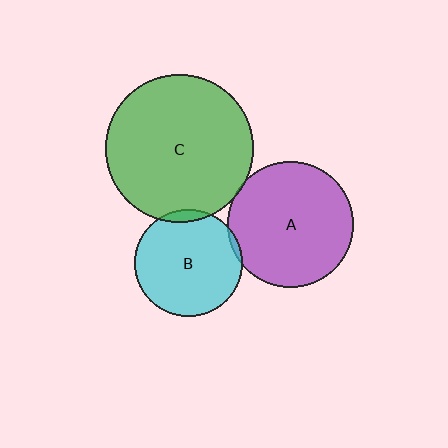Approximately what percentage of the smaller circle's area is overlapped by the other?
Approximately 5%.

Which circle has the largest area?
Circle C (green).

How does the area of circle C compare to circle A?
Approximately 1.4 times.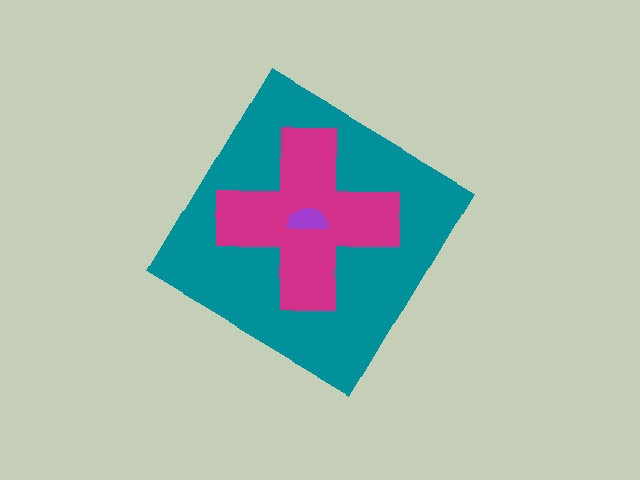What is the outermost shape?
The teal diamond.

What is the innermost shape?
The purple semicircle.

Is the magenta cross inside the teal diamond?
Yes.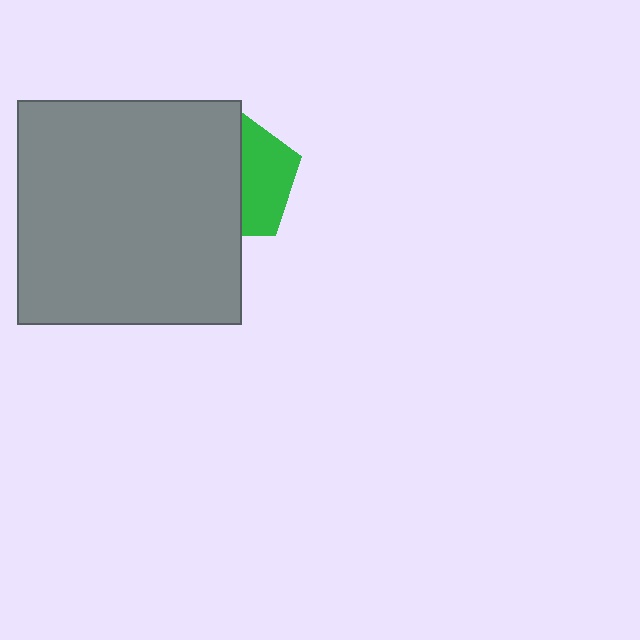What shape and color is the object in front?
The object in front is a gray square.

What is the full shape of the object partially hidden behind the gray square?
The partially hidden object is a green pentagon.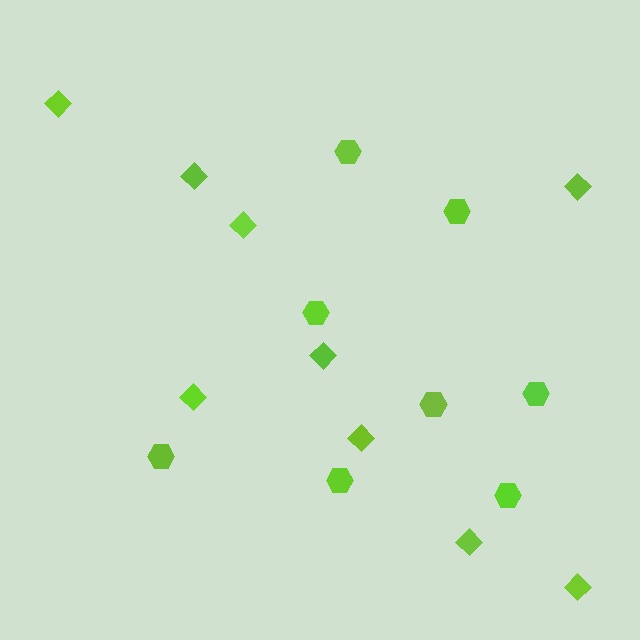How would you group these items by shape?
There are 2 groups: one group of hexagons (8) and one group of diamonds (9).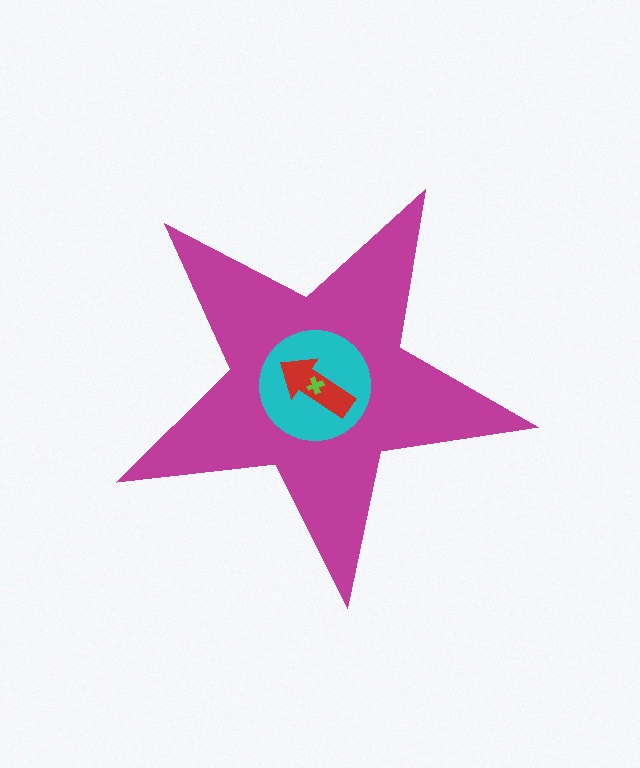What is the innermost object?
The lime cross.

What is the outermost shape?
The magenta star.